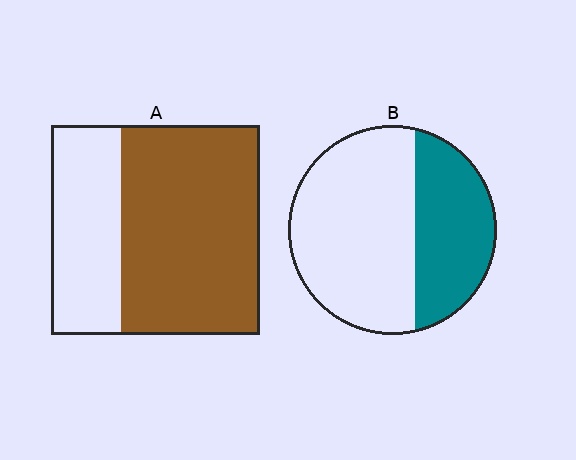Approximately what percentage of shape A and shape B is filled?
A is approximately 65% and B is approximately 35%.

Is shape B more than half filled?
No.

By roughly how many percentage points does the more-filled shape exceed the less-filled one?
By roughly 30 percentage points (A over B).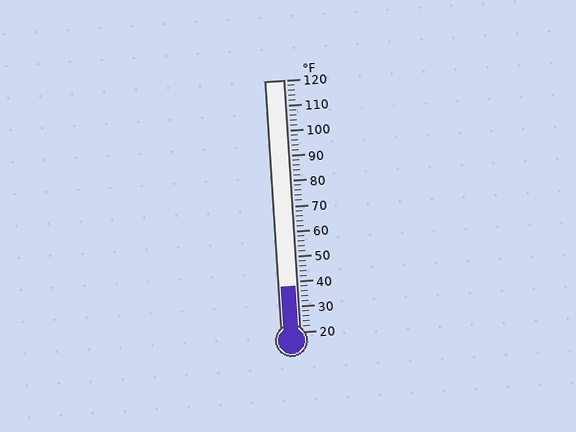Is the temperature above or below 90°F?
The temperature is below 90°F.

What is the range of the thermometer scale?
The thermometer scale ranges from 20°F to 120°F.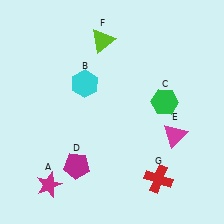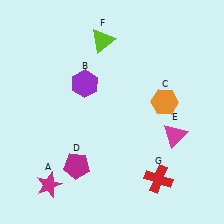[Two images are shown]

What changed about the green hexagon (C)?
In Image 1, C is green. In Image 2, it changed to orange.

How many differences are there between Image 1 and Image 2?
There are 2 differences between the two images.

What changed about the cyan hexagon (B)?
In Image 1, B is cyan. In Image 2, it changed to purple.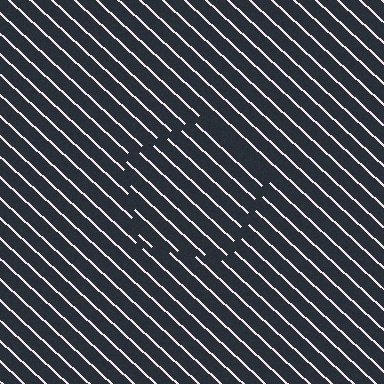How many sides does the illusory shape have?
5 sides — the line-ends trace a pentagon.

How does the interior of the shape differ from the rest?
The interior of the shape contains the same grating, shifted by half a period — the contour is defined by the phase discontinuity where line-ends from the inner and outer gratings abut.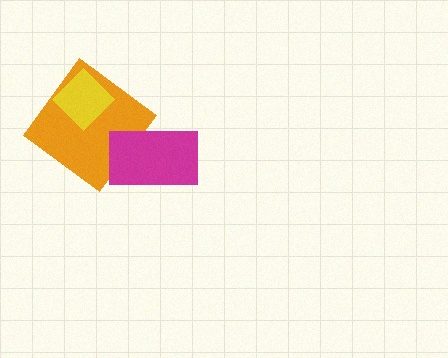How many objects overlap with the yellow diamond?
1 object overlaps with the yellow diamond.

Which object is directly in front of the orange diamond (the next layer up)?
The magenta rectangle is directly in front of the orange diamond.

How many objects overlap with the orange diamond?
2 objects overlap with the orange diamond.